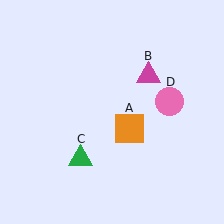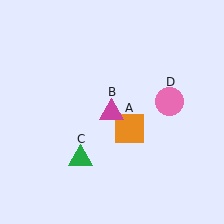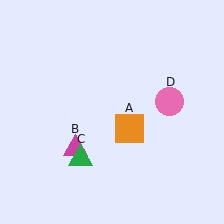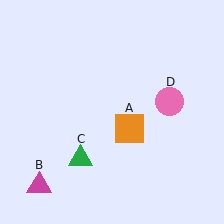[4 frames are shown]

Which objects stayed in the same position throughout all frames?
Orange square (object A) and green triangle (object C) and pink circle (object D) remained stationary.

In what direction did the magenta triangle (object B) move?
The magenta triangle (object B) moved down and to the left.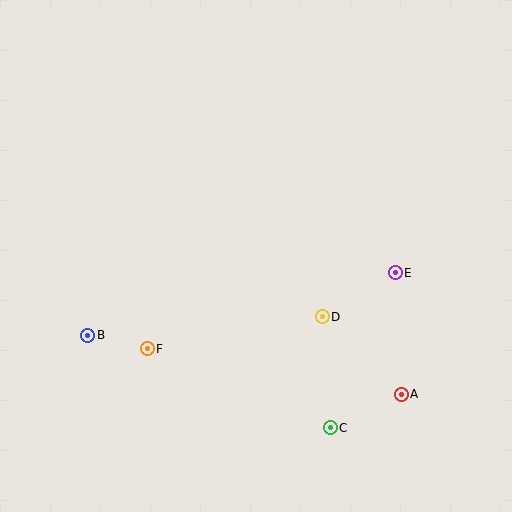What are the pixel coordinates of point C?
Point C is at (330, 428).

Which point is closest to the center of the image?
Point D at (322, 317) is closest to the center.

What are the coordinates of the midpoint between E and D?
The midpoint between E and D is at (359, 295).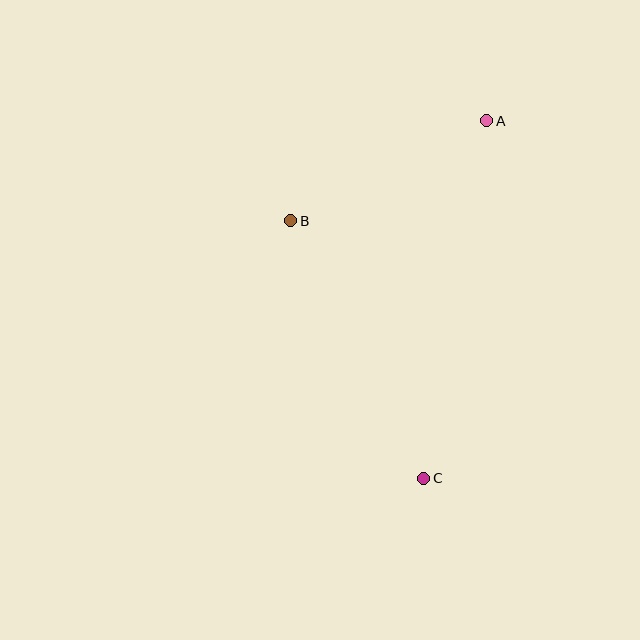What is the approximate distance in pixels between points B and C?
The distance between B and C is approximately 290 pixels.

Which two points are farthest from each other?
Points A and C are farthest from each other.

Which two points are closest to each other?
Points A and B are closest to each other.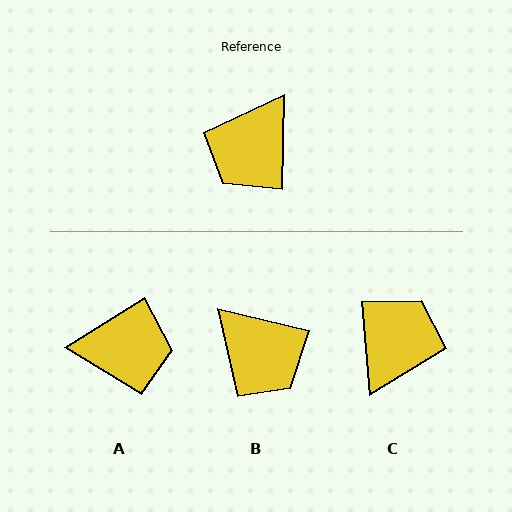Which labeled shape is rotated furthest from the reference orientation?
C, about 173 degrees away.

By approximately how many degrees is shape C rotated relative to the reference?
Approximately 173 degrees clockwise.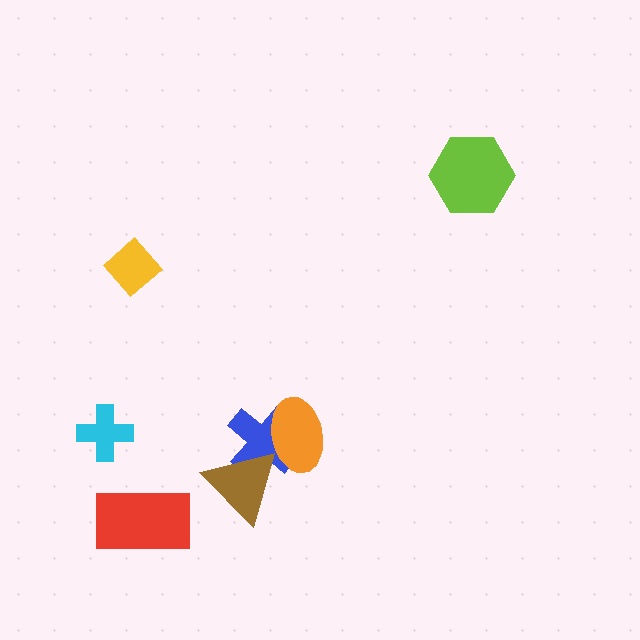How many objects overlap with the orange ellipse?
2 objects overlap with the orange ellipse.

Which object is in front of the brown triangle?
The orange ellipse is in front of the brown triangle.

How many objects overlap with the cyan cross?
0 objects overlap with the cyan cross.